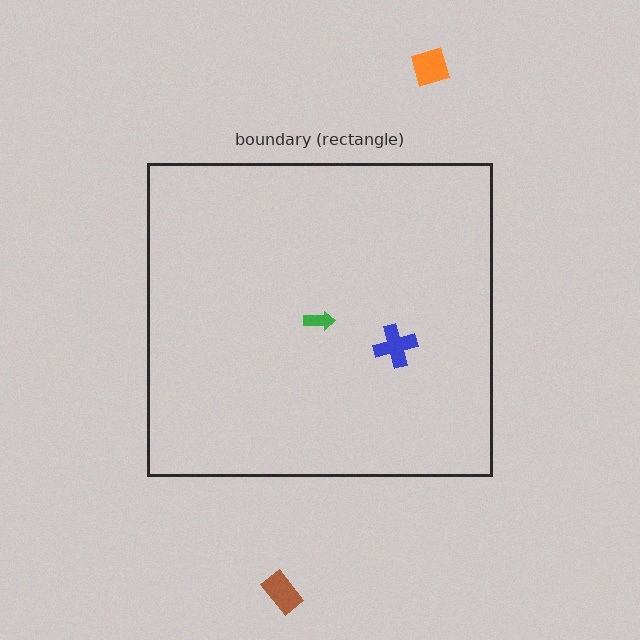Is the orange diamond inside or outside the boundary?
Outside.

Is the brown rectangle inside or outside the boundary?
Outside.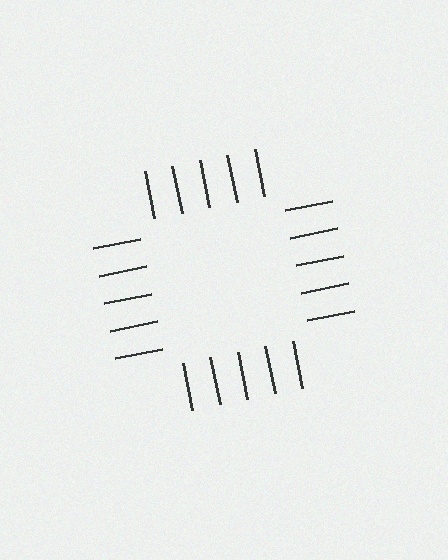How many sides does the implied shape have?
4 sides — the line-ends trace a square.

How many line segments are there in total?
20 — 5 along each of the 4 edges.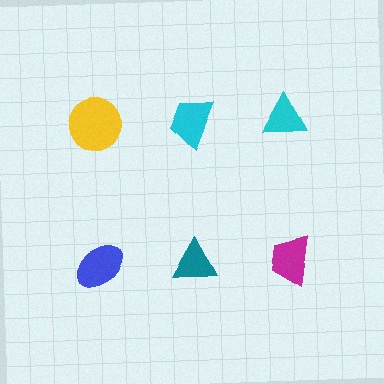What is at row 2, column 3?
A magenta trapezoid.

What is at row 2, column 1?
A blue ellipse.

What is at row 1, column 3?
A cyan triangle.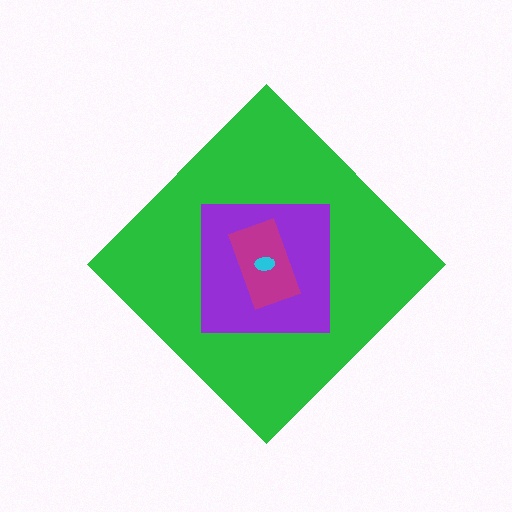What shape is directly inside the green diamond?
The purple square.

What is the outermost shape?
The green diamond.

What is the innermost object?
The cyan ellipse.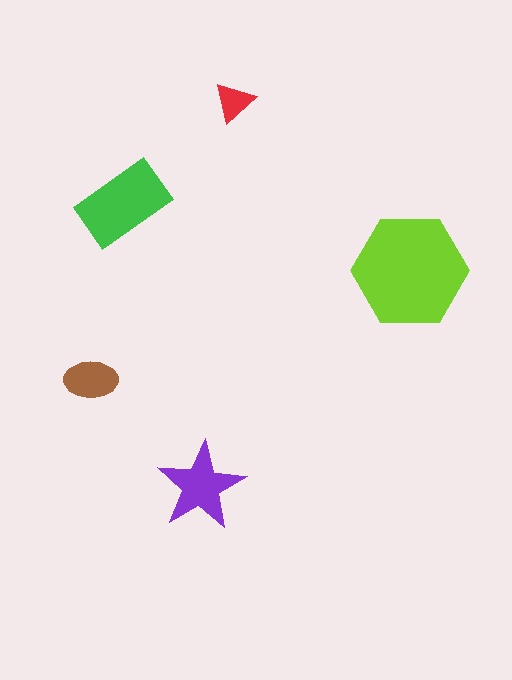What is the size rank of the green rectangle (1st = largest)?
2nd.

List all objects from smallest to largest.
The red triangle, the brown ellipse, the purple star, the green rectangle, the lime hexagon.